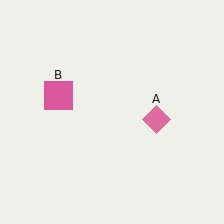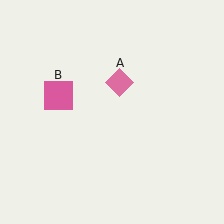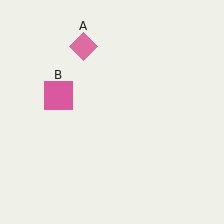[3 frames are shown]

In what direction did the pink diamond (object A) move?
The pink diamond (object A) moved up and to the left.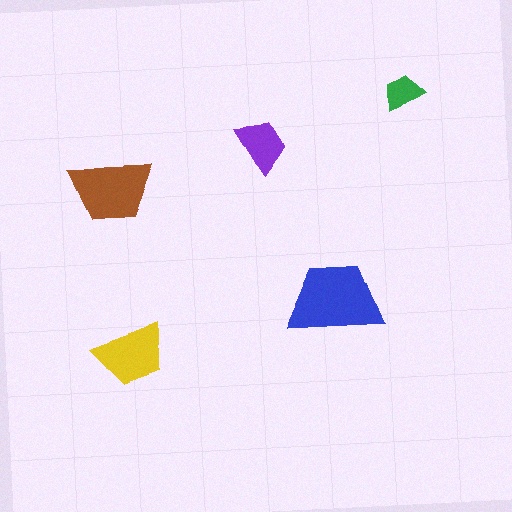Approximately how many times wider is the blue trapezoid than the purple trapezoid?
About 1.5 times wider.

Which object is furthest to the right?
The green trapezoid is rightmost.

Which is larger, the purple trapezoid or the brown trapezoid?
The brown one.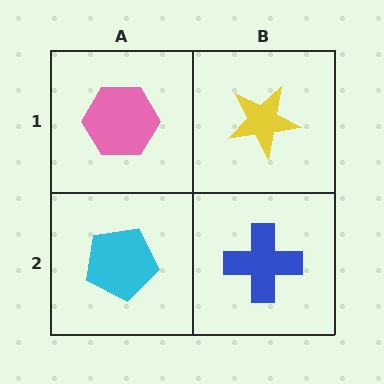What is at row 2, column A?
A cyan pentagon.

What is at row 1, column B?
A yellow star.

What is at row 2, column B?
A blue cross.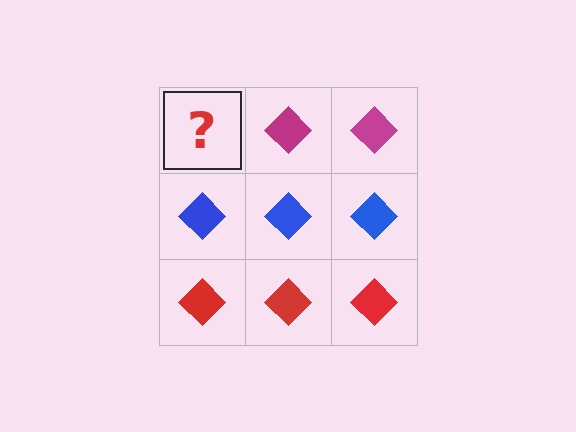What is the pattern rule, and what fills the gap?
The rule is that each row has a consistent color. The gap should be filled with a magenta diamond.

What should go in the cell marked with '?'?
The missing cell should contain a magenta diamond.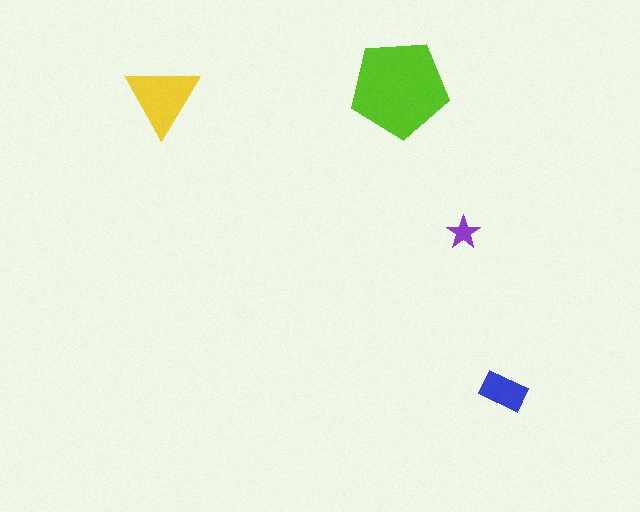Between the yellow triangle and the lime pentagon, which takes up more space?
The lime pentagon.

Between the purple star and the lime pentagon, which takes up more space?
The lime pentagon.